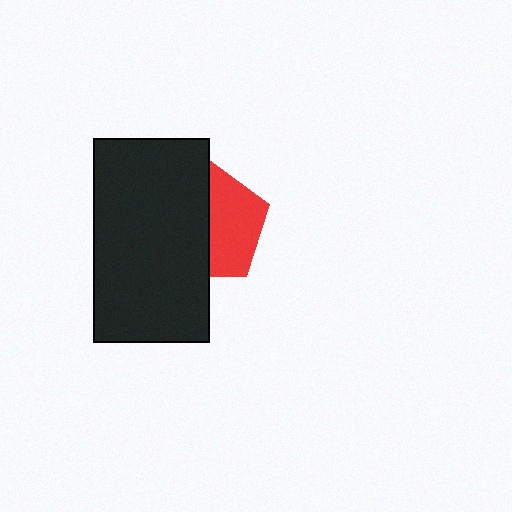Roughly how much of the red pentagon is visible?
About half of it is visible (roughly 49%).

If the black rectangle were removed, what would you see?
You would see the complete red pentagon.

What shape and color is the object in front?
The object in front is a black rectangle.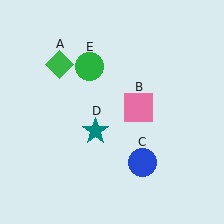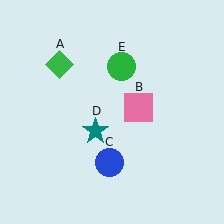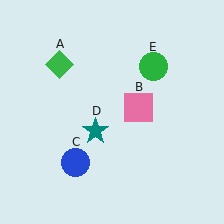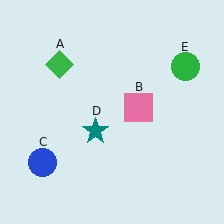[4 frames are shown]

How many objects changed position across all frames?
2 objects changed position: blue circle (object C), green circle (object E).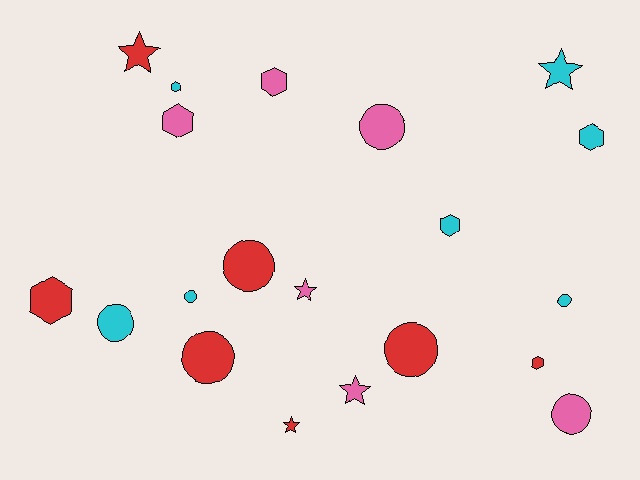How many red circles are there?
There are 3 red circles.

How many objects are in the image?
There are 20 objects.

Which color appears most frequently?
Cyan, with 7 objects.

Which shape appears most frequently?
Circle, with 8 objects.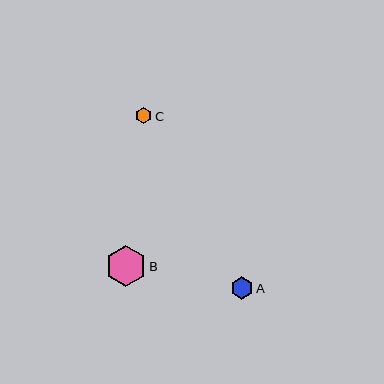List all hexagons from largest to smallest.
From largest to smallest: B, A, C.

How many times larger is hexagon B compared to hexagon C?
Hexagon B is approximately 2.5 times the size of hexagon C.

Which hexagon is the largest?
Hexagon B is the largest with a size of approximately 41 pixels.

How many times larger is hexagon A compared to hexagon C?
Hexagon A is approximately 1.4 times the size of hexagon C.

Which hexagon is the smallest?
Hexagon C is the smallest with a size of approximately 16 pixels.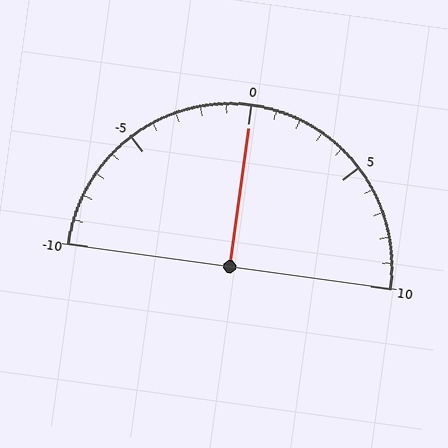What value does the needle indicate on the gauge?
The needle indicates approximately 0.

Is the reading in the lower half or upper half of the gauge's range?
The reading is in the upper half of the range (-10 to 10).